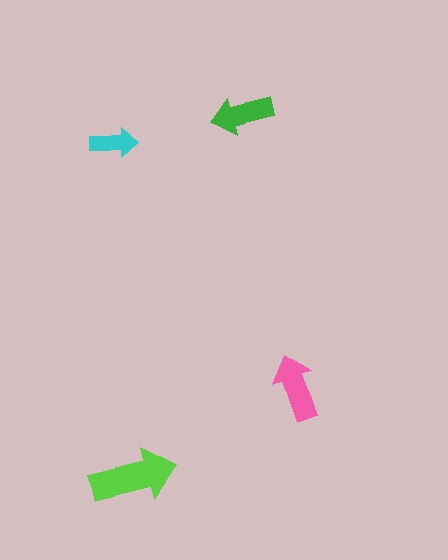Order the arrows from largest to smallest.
the lime one, the pink one, the green one, the cyan one.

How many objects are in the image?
There are 4 objects in the image.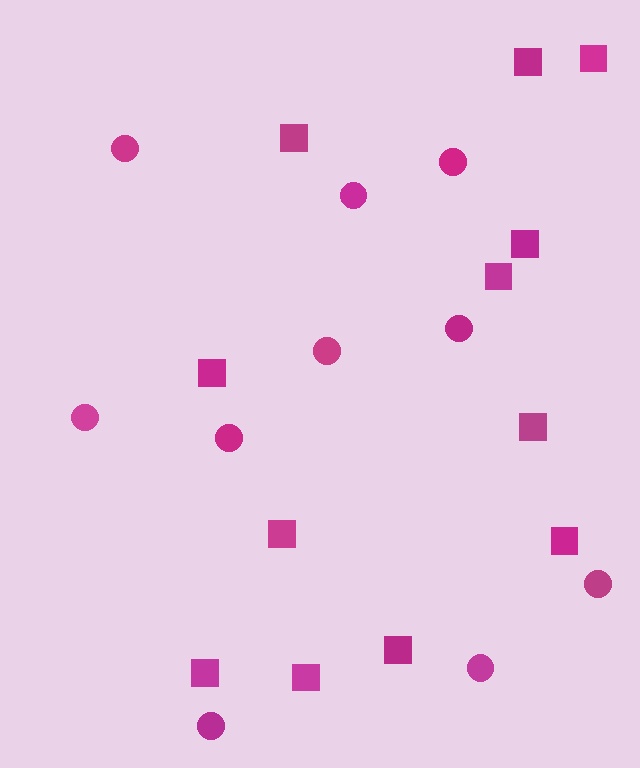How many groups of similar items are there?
There are 2 groups: one group of squares (12) and one group of circles (10).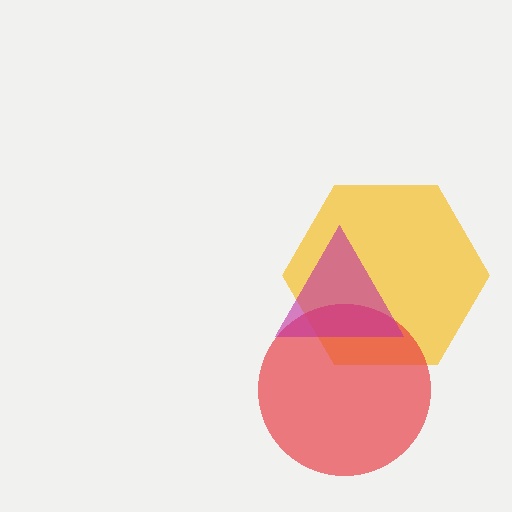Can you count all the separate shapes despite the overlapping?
Yes, there are 3 separate shapes.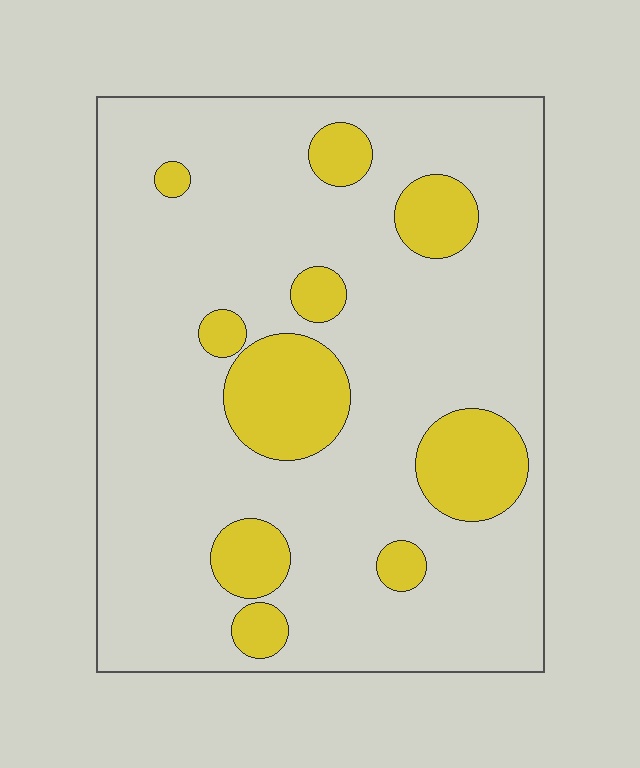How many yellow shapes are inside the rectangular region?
10.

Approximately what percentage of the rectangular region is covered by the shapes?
Approximately 20%.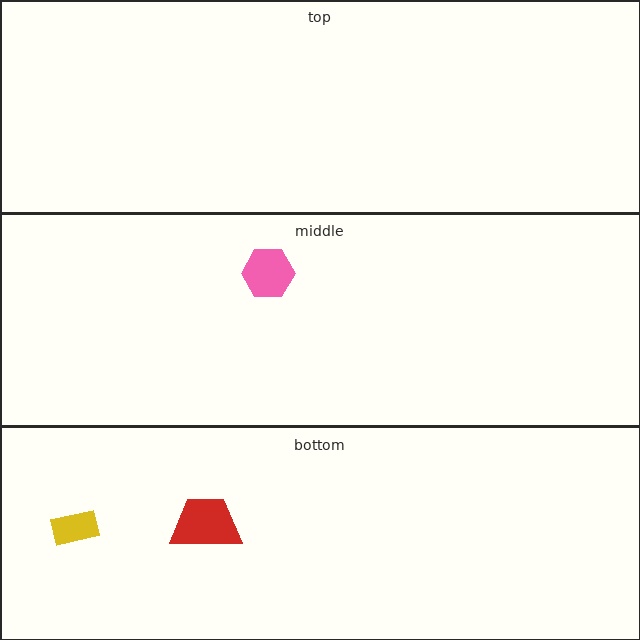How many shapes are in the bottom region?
2.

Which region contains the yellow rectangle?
The bottom region.